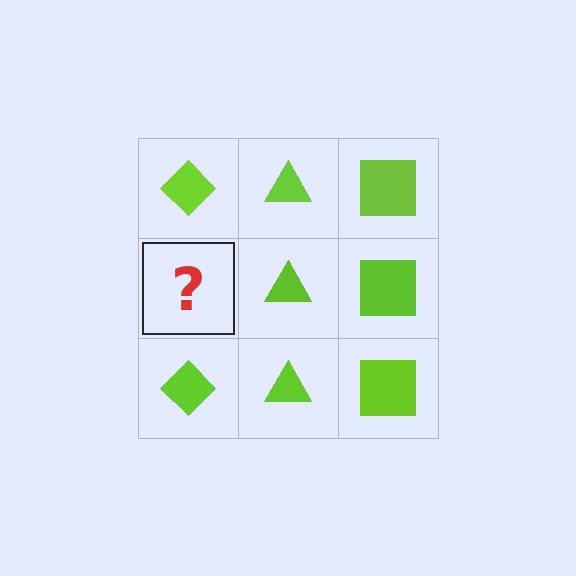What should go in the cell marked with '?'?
The missing cell should contain a lime diamond.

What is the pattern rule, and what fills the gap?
The rule is that each column has a consistent shape. The gap should be filled with a lime diamond.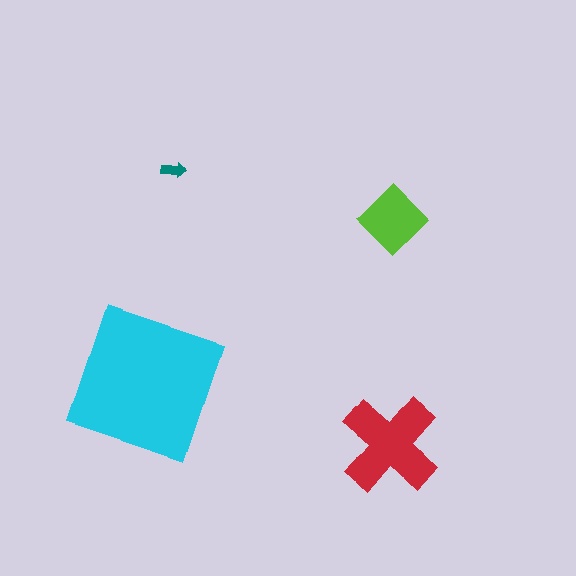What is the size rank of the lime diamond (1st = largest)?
3rd.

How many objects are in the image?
There are 4 objects in the image.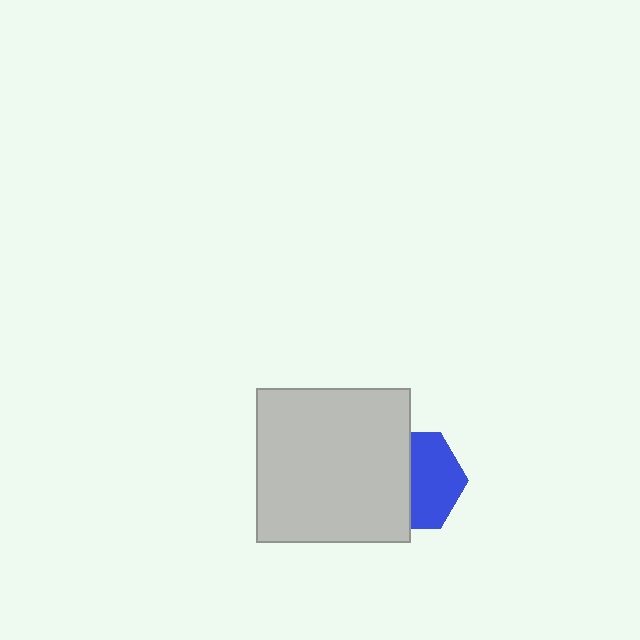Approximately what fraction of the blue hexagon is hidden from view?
Roughly 48% of the blue hexagon is hidden behind the light gray square.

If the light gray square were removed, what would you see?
You would see the complete blue hexagon.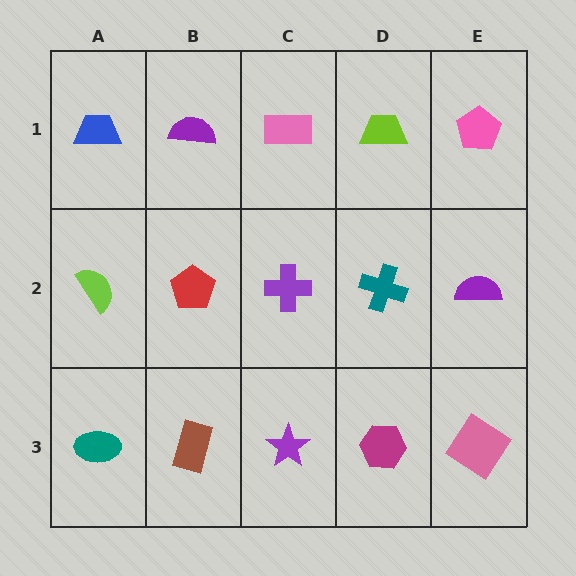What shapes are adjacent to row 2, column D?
A lime trapezoid (row 1, column D), a magenta hexagon (row 3, column D), a purple cross (row 2, column C), a purple semicircle (row 2, column E).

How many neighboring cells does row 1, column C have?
3.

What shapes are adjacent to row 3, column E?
A purple semicircle (row 2, column E), a magenta hexagon (row 3, column D).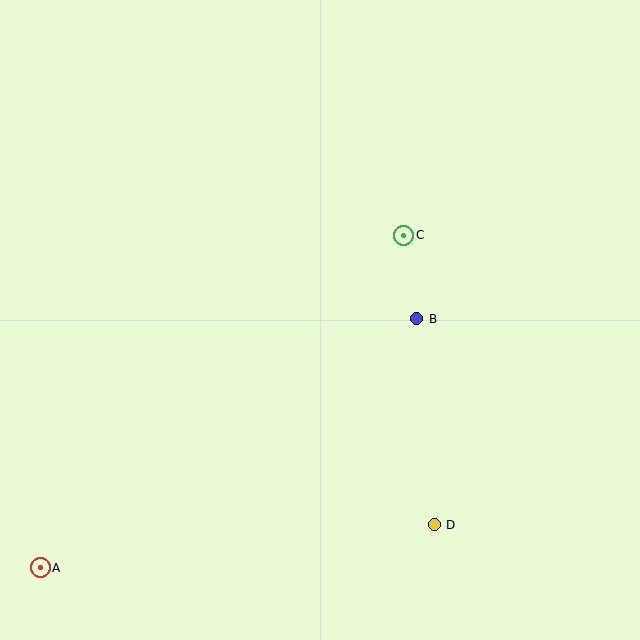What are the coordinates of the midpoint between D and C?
The midpoint between D and C is at (419, 380).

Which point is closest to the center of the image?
Point B at (417, 319) is closest to the center.